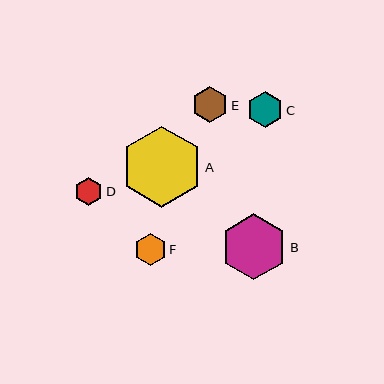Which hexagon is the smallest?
Hexagon D is the smallest with a size of approximately 28 pixels.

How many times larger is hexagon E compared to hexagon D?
Hexagon E is approximately 1.3 times the size of hexagon D.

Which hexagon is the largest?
Hexagon A is the largest with a size of approximately 81 pixels.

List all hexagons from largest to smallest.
From largest to smallest: A, B, C, E, F, D.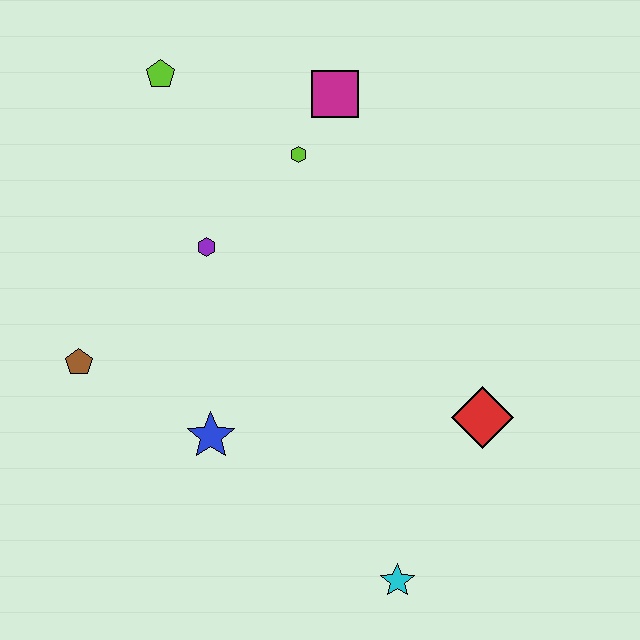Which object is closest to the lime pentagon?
The lime hexagon is closest to the lime pentagon.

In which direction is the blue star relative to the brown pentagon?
The blue star is to the right of the brown pentagon.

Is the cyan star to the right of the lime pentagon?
Yes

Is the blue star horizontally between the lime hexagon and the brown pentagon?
Yes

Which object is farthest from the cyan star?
The lime pentagon is farthest from the cyan star.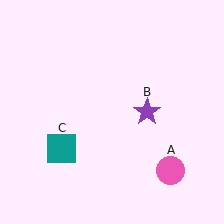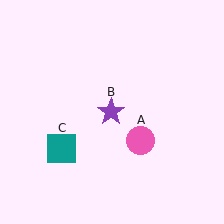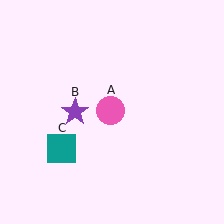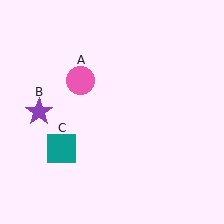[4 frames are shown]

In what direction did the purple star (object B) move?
The purple star (object B) moved left.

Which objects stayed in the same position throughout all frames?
Teal square (object C) remained stationary.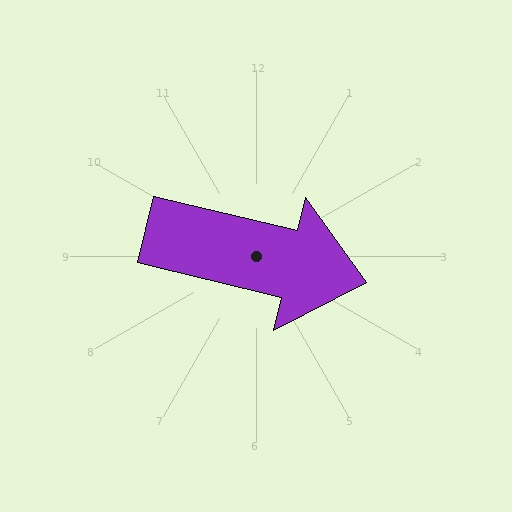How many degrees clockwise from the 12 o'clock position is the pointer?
Approximately 104 degrees.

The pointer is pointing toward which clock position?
Roughly 3 o'clock.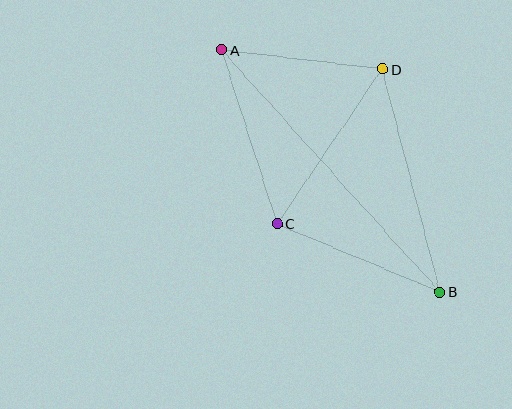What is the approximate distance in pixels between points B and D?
The distance between B and D is approximately 230 pixels.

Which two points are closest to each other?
Points A and D are closest to each other.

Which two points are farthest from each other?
Points A and B are farthest from each other.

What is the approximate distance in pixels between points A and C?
The distance between A and C is approximately 183 pixels.